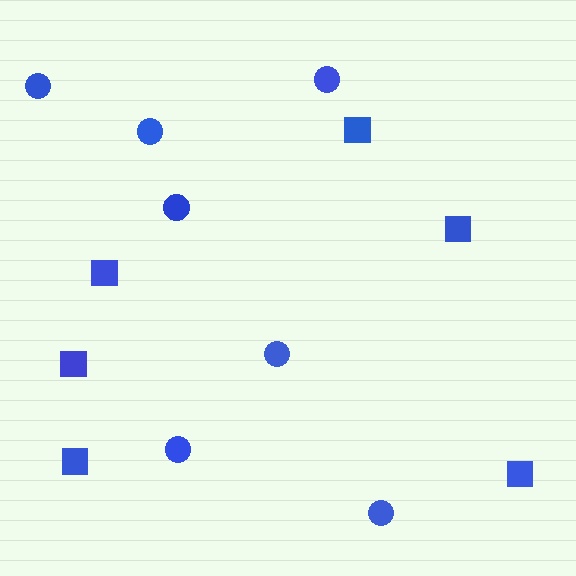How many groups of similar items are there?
There are 2 groups: one group of circles (7) and one group of squares (6).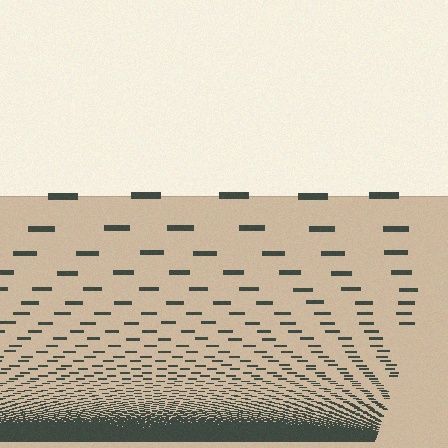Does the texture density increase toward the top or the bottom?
Density increases toward the bottom.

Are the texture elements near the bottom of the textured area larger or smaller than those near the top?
Smaller. The gradient is inverted — elements near the bottom are smaller and denser.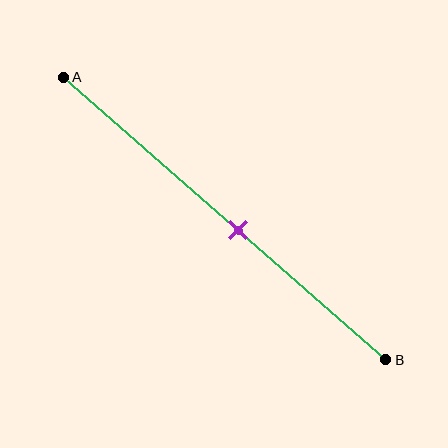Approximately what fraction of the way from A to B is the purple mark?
The purple mark is approximately 55% of the way from A to B.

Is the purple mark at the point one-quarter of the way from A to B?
No, the mark is at about 55% from A, not at the 25% one-quarter point.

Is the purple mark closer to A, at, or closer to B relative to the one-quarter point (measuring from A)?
The purple mark is closer to point B than the one-quarter point of segment AB.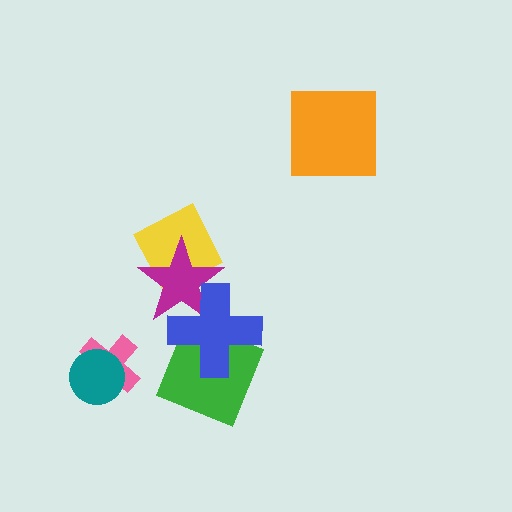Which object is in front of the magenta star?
The blue cross is in front of the magenta star.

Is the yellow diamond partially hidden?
Yes, it is partially covered by another shape.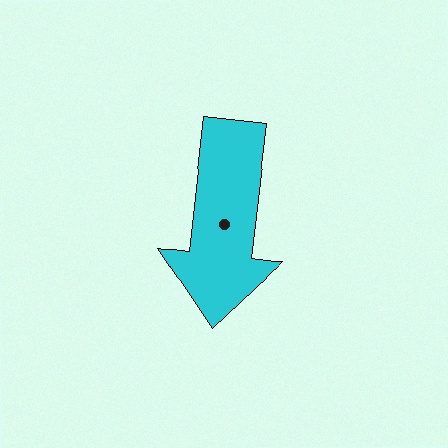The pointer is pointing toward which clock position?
Roughly 6 o'clock.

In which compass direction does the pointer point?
South.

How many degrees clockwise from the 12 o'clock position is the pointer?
Approximately 187 degrees.